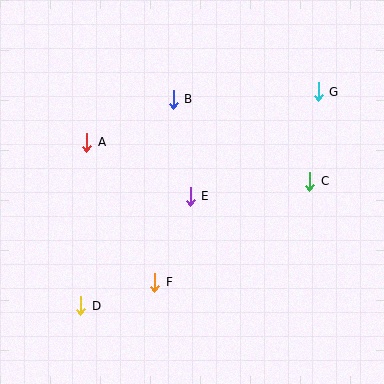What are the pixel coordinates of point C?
Point C is at (310, 181).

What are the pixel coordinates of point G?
Point G is at (318, 92).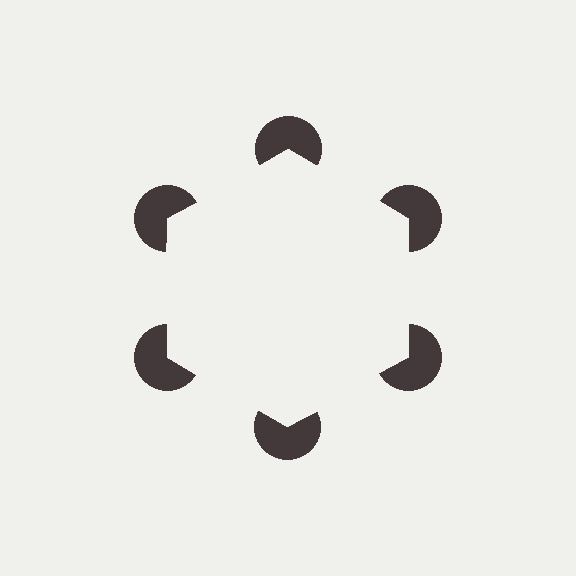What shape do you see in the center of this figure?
An illusory hexagon — its edges are inferred from the aligned wedge cuts in the pac-man discs, not physically drawn.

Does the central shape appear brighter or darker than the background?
It typically appears slightly brighter than the background, even though no actual brightness change is drawn.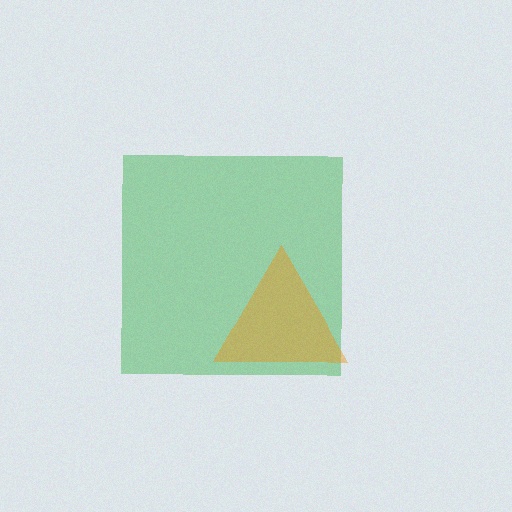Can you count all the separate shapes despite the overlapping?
Yes, there are 2 separate shapes.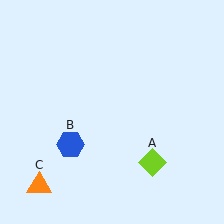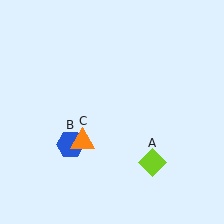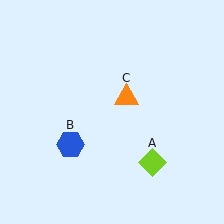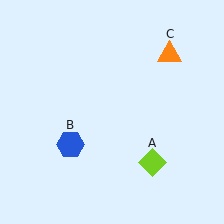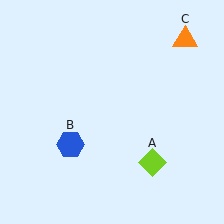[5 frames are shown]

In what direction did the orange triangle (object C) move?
The orange triangle (object C) moved up and to the right.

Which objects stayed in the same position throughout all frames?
Lime diamond (object A) and blue hexagon (object B) remained stationary.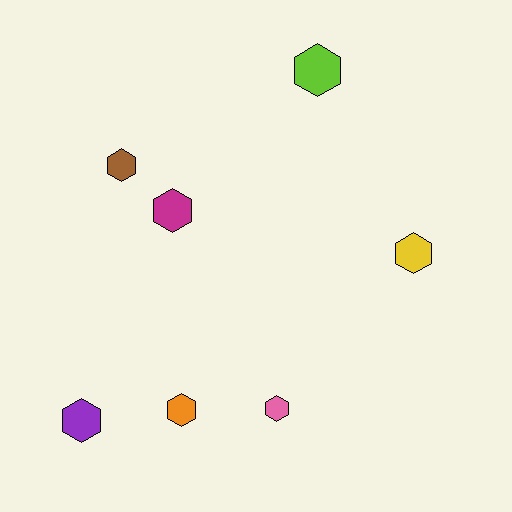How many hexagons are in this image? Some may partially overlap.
There are 7 hexagons.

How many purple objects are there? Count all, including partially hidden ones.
There is 1 purple object.